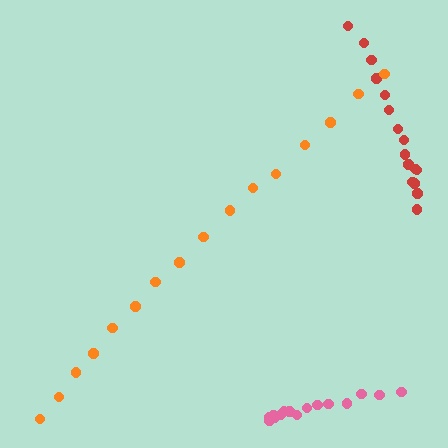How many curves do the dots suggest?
There are 3 distinct paths.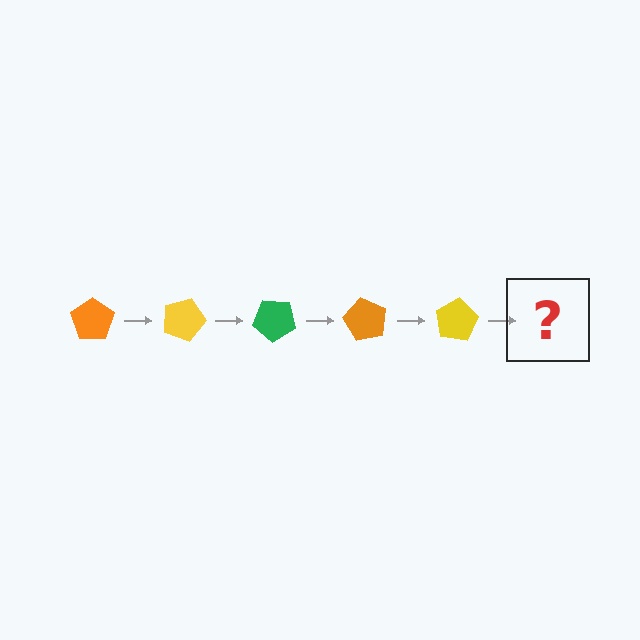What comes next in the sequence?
The next element should be a green pentagon, rotated 100 degrees from the start.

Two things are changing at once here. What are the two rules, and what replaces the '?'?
The two rules are that it rotates 20 degrees each step and the color cycles through orange, yellow, and green. The '?' should be a green pentagon, rotated 100 degrees from the start.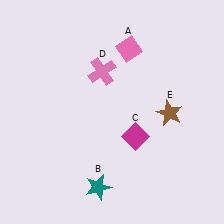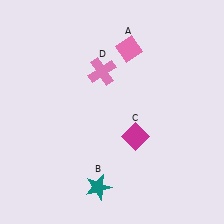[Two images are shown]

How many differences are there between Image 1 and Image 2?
There is 1 difference between the two images.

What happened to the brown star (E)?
The brown star (E) was removed in Image 2. It was in the bottom-right area of Image 1.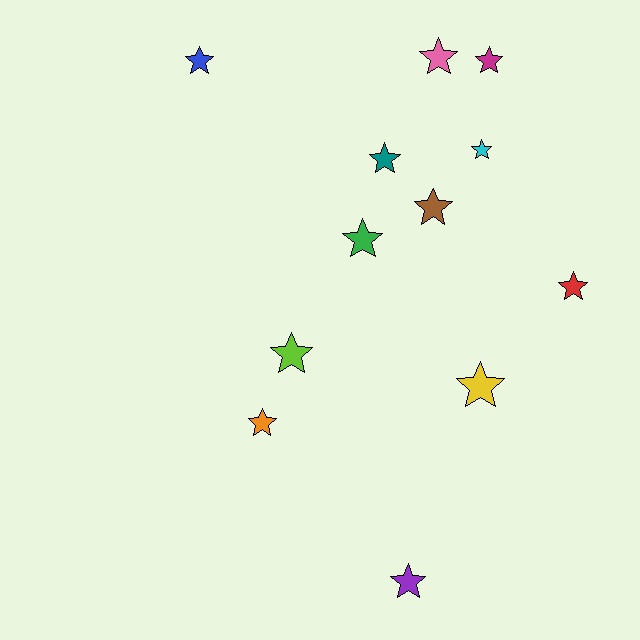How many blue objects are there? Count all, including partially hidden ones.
There is 1 blue object.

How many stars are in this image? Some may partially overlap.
There are 12 stars.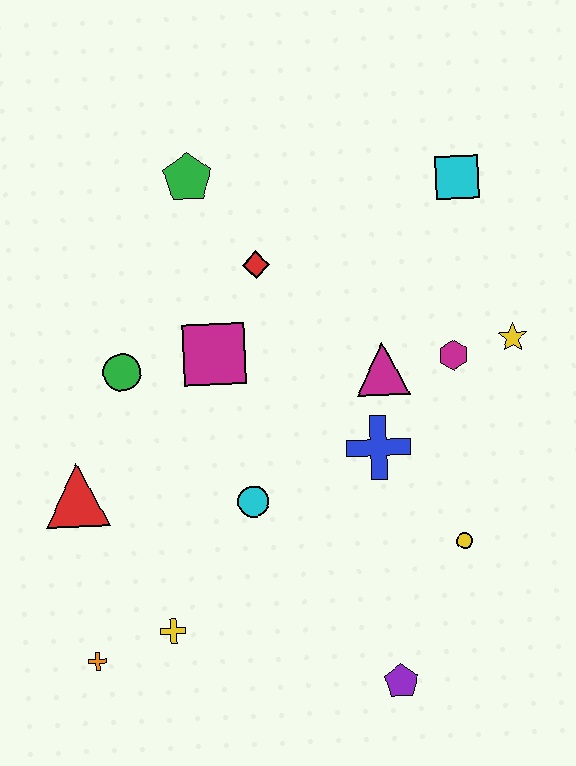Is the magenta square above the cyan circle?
Yes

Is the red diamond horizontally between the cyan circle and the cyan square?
Yes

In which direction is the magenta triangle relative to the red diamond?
The magenta triangle is to the right of the red diamond.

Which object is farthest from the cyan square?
The orange cross is farthest from the cyan square.